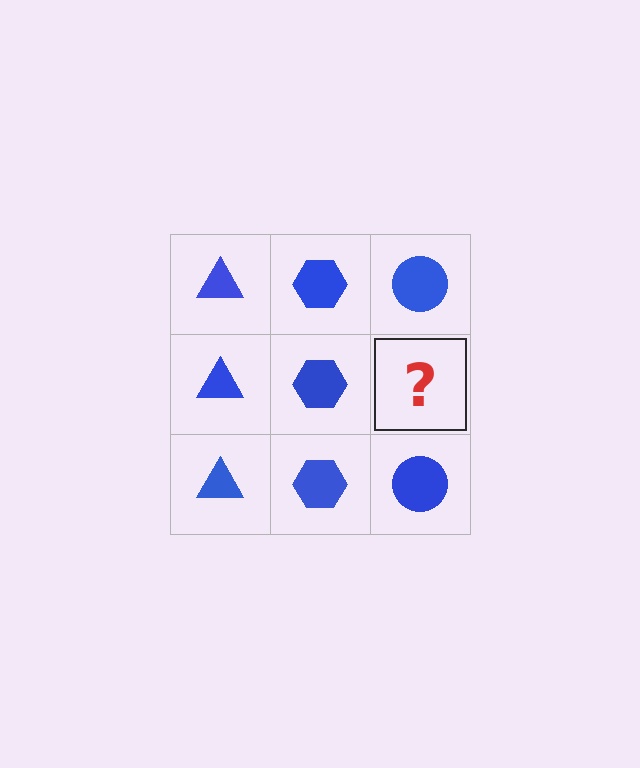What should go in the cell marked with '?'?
The missing cell should contain a blue circle.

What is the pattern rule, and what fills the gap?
The rule is that each column has a consistent shape. The gap should be filled with a blue circle.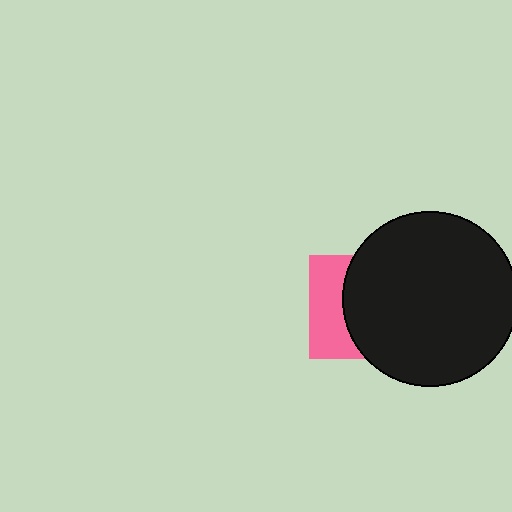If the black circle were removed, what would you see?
You would see the complete pink square.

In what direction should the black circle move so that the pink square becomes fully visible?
The black circle should move right. That is the shortest direction to clear the overlap and leave the pink square fully visible.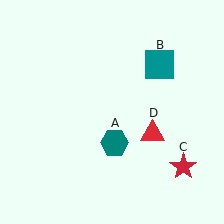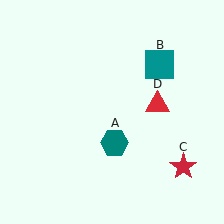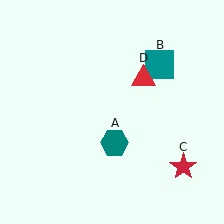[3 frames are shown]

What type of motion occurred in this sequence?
The red triangle (object D) rotated counterclockwise around the center of the scene.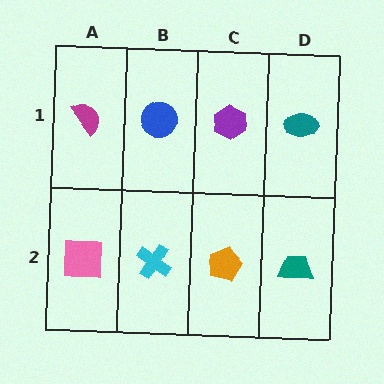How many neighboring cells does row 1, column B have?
3.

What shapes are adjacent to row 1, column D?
A teal trapezoid (row 2, column D), a purple hexagon (row 1, column C).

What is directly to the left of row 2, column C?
A cyan cross.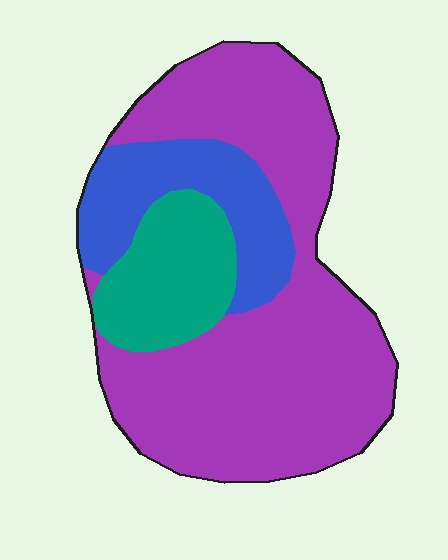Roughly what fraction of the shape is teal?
Teal covers 16% of the shape.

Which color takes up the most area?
Purple, at roughly 65%.